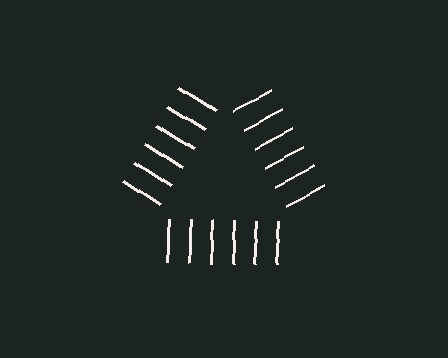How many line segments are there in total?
18 — 6 along each of the 3 edges.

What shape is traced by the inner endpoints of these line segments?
An illusory triangle — the line segments terminate on its edges but no continuous stroke is drawn.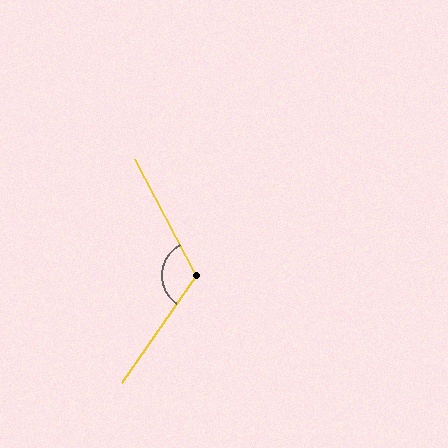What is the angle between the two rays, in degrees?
Approximately 117 degrees.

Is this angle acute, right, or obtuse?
It is obtuse.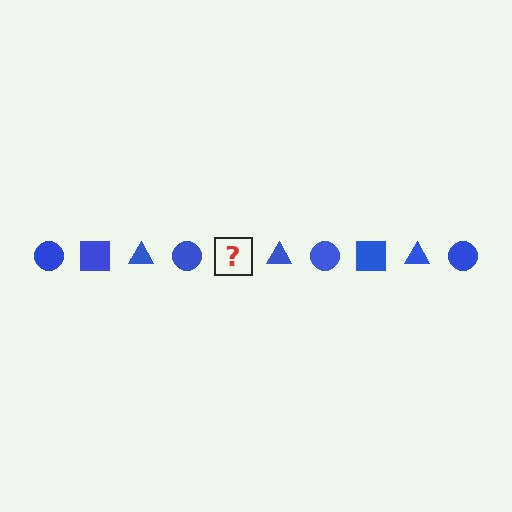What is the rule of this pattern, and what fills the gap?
The rule is that the pattern cycles through circle, square, triangle shapes in blue. The gap should be filled with a blue square.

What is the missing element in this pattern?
The missing element is a blue square.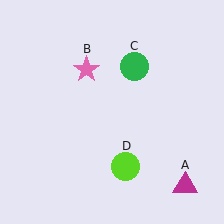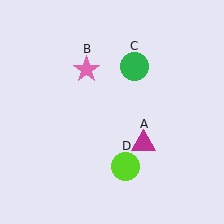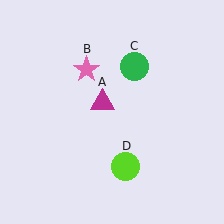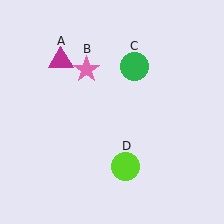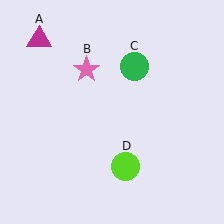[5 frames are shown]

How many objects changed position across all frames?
1 object changed position: magenta triangle (object A).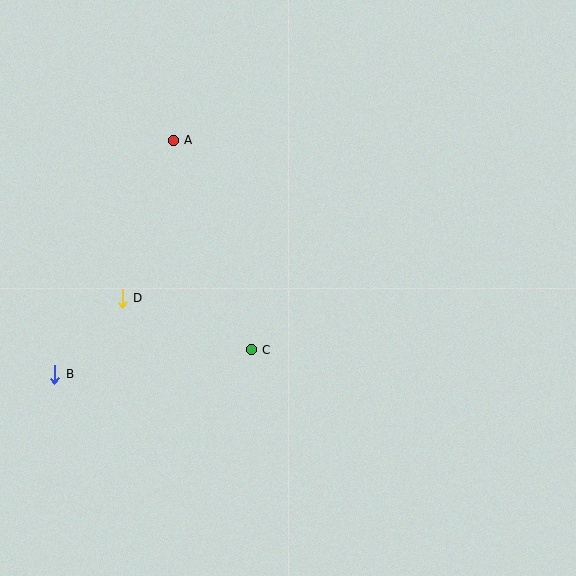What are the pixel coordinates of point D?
Point D is at (122, 299).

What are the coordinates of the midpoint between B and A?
The midpoint between B and A is at (114, 257).